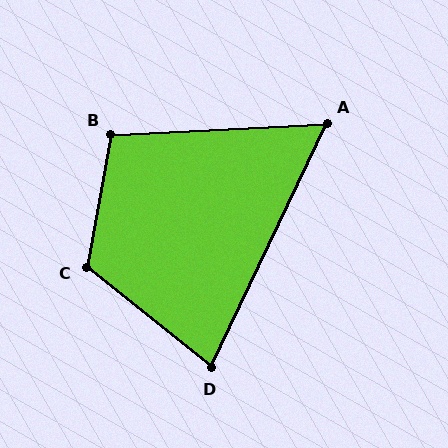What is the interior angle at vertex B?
Approximately 104 degrees (obtuse).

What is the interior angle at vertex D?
Approximately 76 degrees (acute).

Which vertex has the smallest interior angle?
A, at approximately 62 degrees.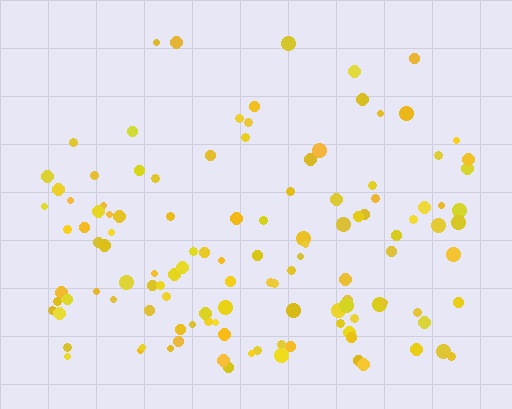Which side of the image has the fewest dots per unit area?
The top.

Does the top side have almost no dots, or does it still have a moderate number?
Still a moderate number, just noticeably fewer than the bottom.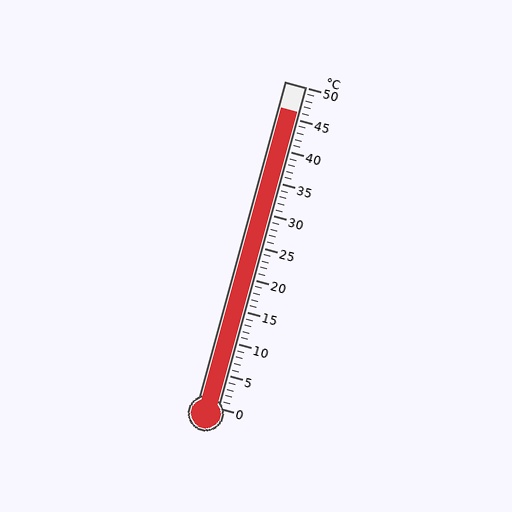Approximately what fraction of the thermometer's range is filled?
The thermometer is filled to approximately 90% of its range.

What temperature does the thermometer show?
The thermometer shows approximately 46°C.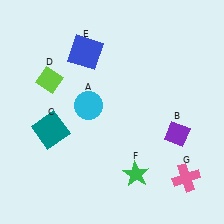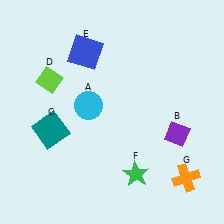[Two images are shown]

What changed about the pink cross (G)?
In Image 1, G is pink. In Image 2, it changed to orange.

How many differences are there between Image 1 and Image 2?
There is 1 difference between the two images.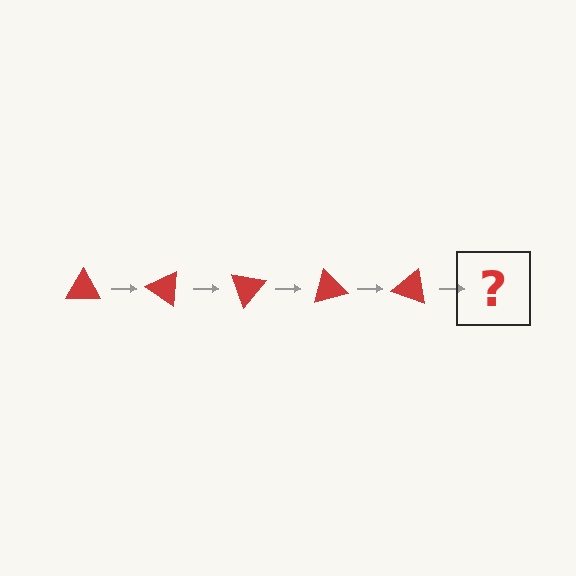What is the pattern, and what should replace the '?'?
The pattern is that the triangle rotates 35 degrees each step. The '?' should be a red triangle rotated 175 degrees.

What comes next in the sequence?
The next element should be a red triangle rotated 175 degrees.